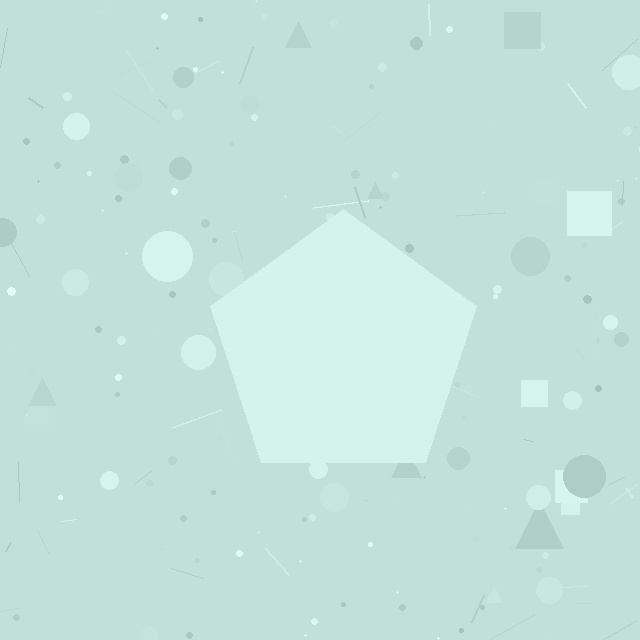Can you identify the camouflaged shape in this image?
The camouflaged shape is a pentagon.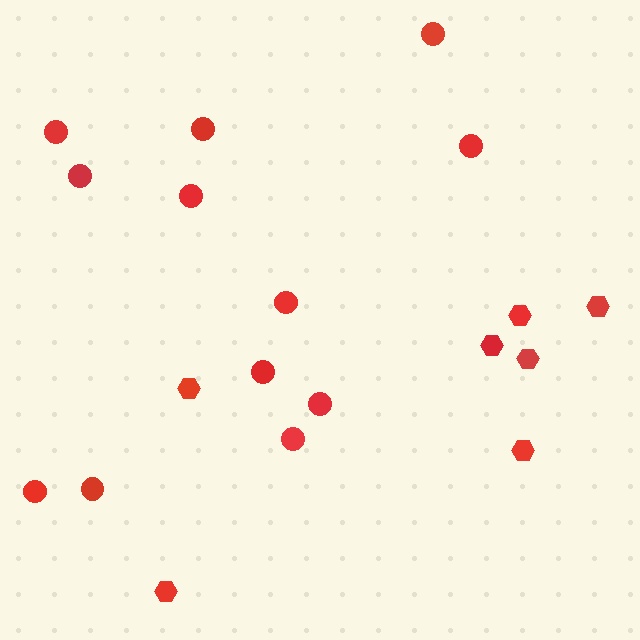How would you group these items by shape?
There are 2 groups: one group of circles (12) and one group of hexagons (7).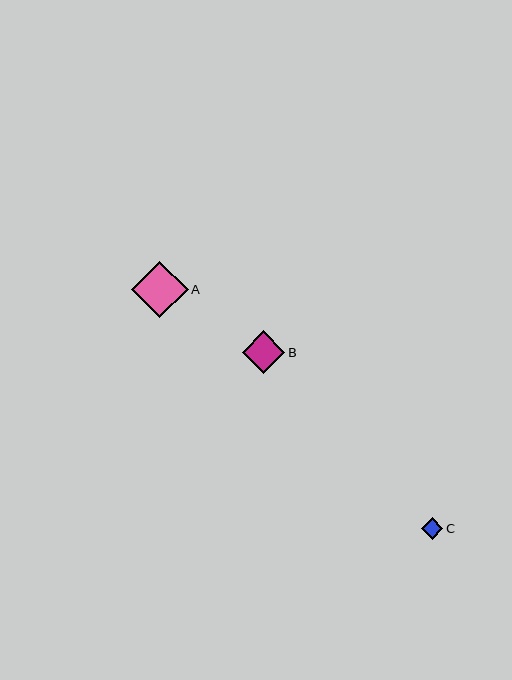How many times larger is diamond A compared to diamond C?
Diamond A is approximately 2.7 times the size of diamond C.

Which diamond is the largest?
Diamond A is the largest with a size of approximately 57 pixels.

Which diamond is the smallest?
Diamond C is the smallest with a size of approximately 21 pixels.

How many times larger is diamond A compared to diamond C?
Diamond A is approximately 2.7 times the size of diamond C.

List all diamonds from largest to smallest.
From largest to smallest: A, B, C.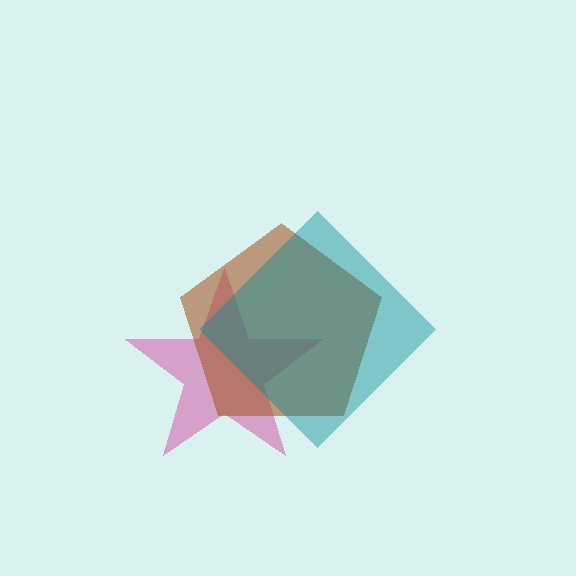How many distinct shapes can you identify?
There are 3 distinct shapes: a magenta star, a brown pentagon, a teal diamond.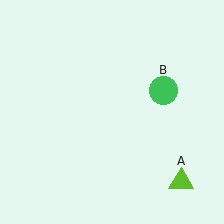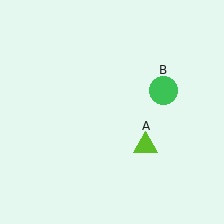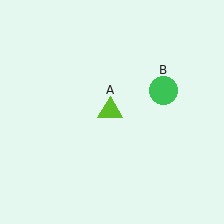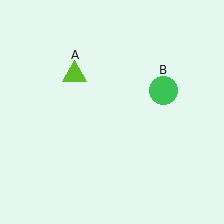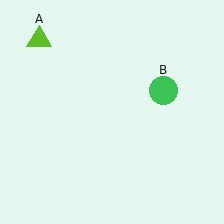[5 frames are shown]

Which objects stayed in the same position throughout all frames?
Green circle (object B) remained stationary.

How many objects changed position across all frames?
1 object changed position: lime triangle (object A).